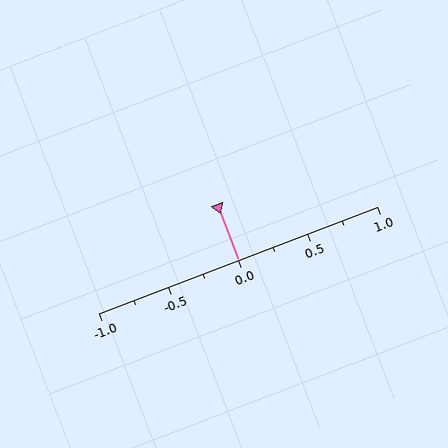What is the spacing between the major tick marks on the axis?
The major ticks are spaced 0.5 apart.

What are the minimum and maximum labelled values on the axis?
The axis runs from -1.0 to 1.0.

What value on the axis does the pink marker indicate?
The marker indicates approximately 0.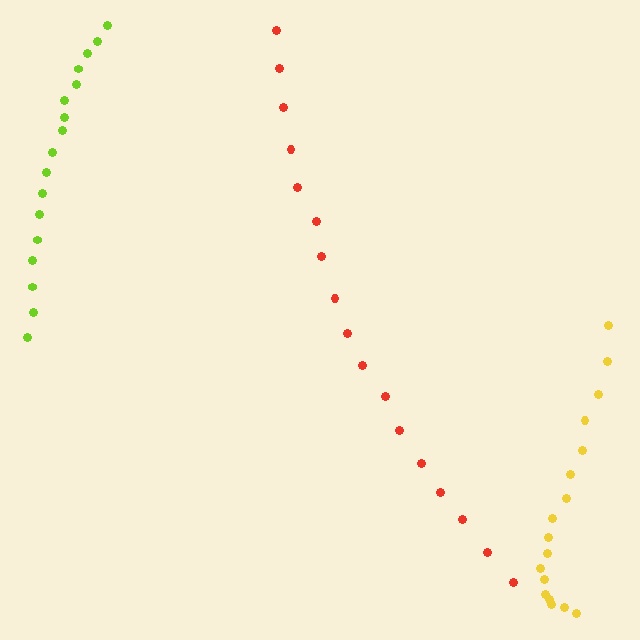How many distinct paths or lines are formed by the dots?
There are 3 distinct paths.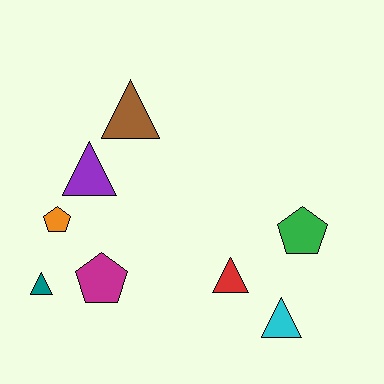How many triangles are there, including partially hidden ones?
There are 5 triangles.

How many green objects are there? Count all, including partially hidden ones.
There is 1 green object.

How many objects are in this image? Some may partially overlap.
There are 8 objects.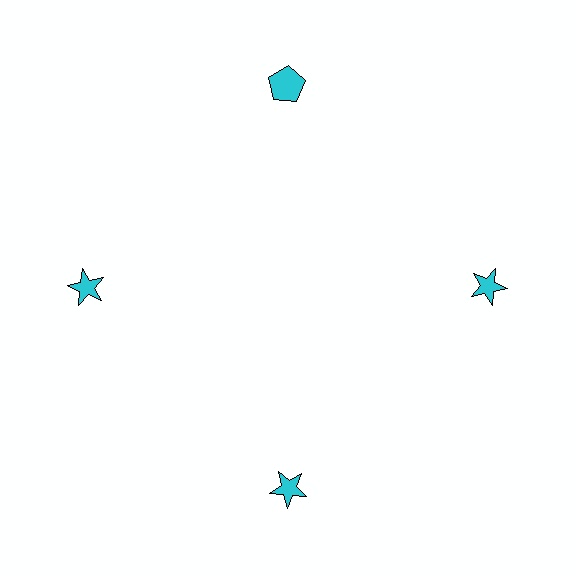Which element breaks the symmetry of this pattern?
The cyan pentagon at roughly the 12 o'clock position breaks the symmetry. All other shapes are cyan stars.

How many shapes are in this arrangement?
There are 4 shapes arranged in a ring pattern.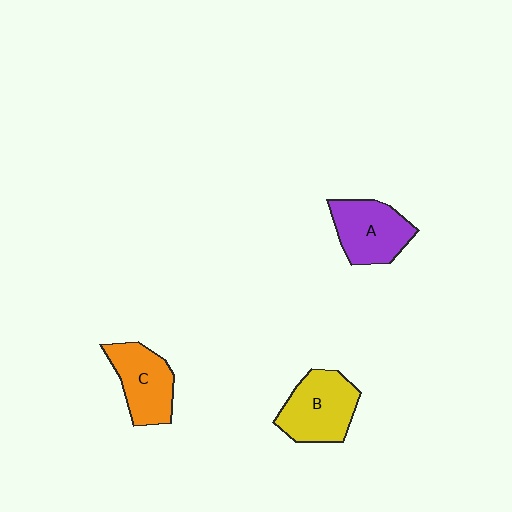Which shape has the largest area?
Shape B (yellow).